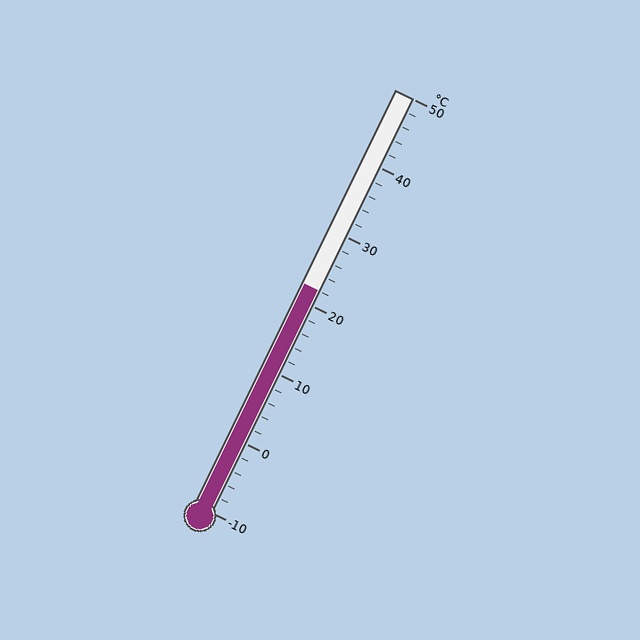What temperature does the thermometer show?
The thermometer shows approximately 22°C.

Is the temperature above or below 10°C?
The temperature is above 10°C.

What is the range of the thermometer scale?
The thermometer scale ranges from -10°C to 50°C.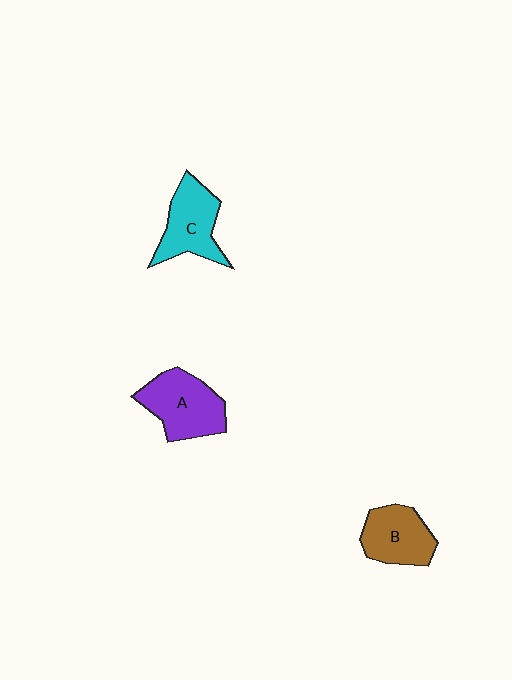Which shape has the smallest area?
Shape B (brown).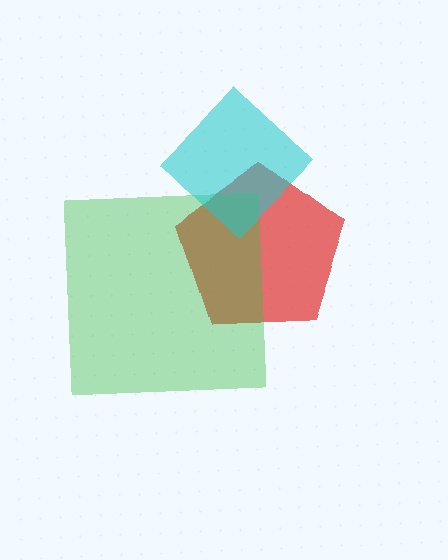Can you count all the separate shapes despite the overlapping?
Yes, there are 3 separate shapes.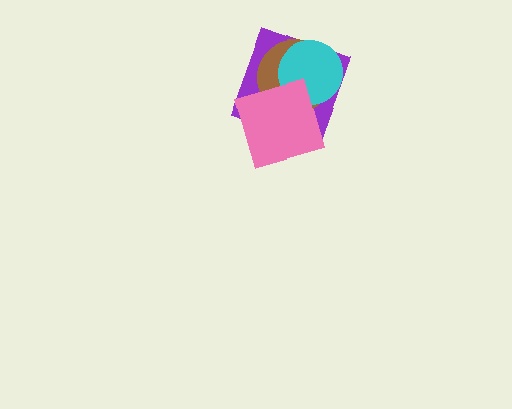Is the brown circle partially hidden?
Yes, it is partially covered by another shape.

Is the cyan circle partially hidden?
Yes, it is partially covered by another shape.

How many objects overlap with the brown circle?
3 objects overlap with the brown circle.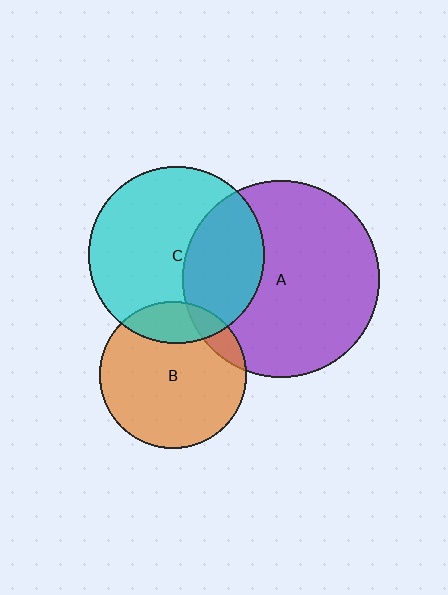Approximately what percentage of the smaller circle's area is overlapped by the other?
Approximately 10%.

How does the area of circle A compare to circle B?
Approximately 1.8 times.